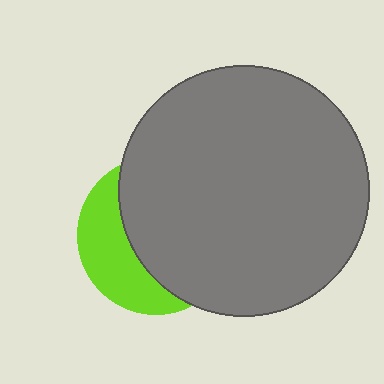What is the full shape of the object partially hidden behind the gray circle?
The partially hidden object is a lime circle.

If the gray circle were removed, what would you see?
You would see the complete lime circle.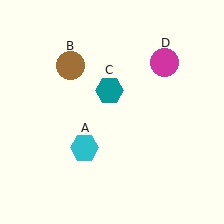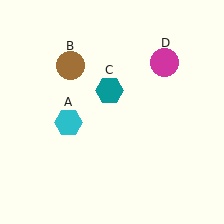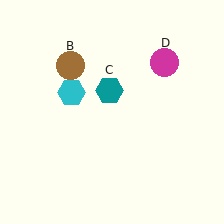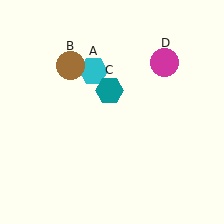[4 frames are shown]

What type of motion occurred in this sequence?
The cyan hexagon (object A) rotated clockwise around the center of the scene.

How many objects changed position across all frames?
1 object changed position: cyan hexagon (object A).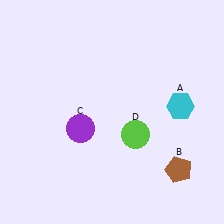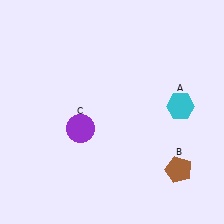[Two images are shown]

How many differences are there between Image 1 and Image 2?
There is 1 difference between the two images.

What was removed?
The lime circle (D) was removed in Image 2.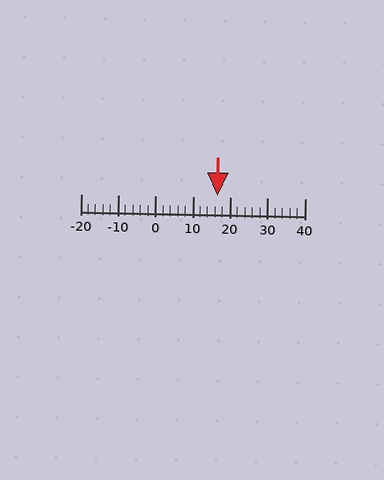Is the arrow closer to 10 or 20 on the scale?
The arrow is closer to 20.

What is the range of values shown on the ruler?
The ruler shows values from -20 to 40.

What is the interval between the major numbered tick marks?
The major tick marks are spaced 10 units apart.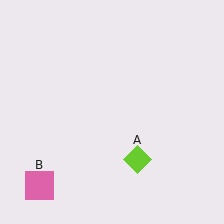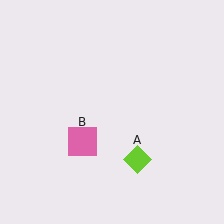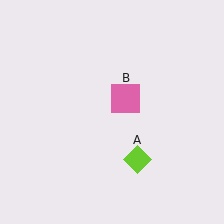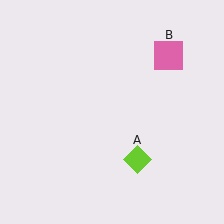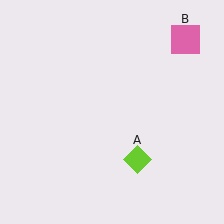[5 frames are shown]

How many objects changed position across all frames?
1 object changed position: pink square (object B).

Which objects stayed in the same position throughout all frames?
Lime diamond (object A) remained stationary.